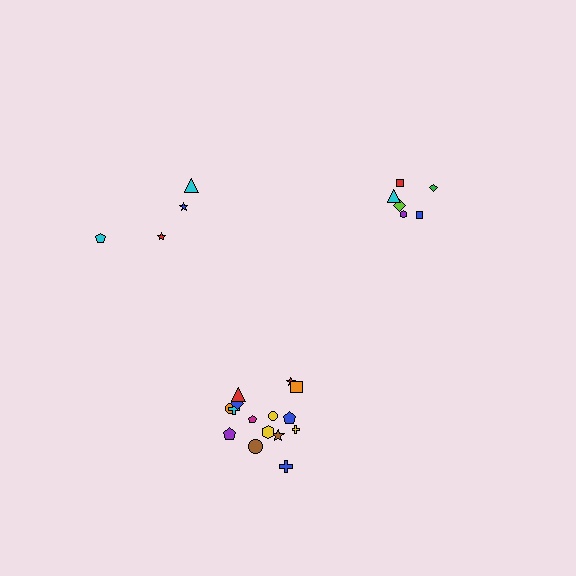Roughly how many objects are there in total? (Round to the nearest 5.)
Roughly 25 objects in total.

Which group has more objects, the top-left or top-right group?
The top-right group.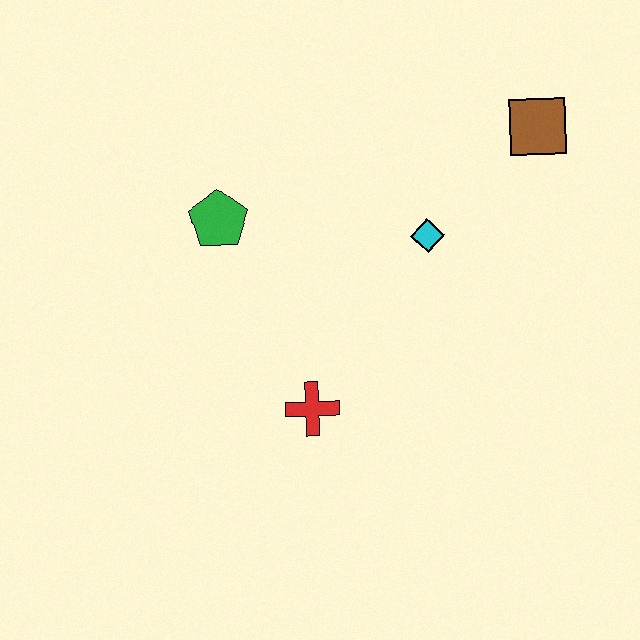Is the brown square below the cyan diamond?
No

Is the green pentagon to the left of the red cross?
Yes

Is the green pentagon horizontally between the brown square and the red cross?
No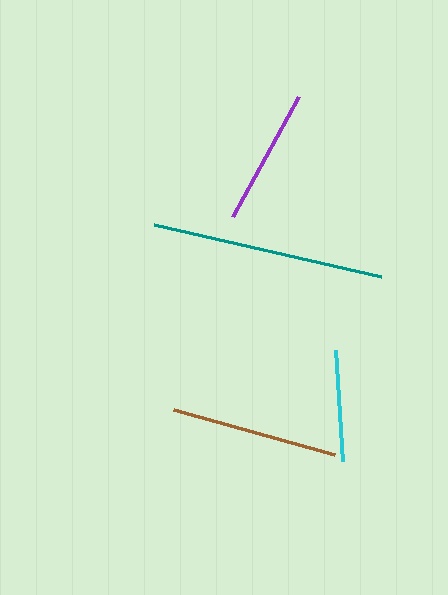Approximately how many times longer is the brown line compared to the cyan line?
The brown line is approximately 1.5 times the length of the cyan line.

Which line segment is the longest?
The teal line is the longest at approximately 232 pixels.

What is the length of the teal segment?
The teal segment is approximately 232 pixels long.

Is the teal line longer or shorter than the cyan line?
The teal line is longer than the cyan line.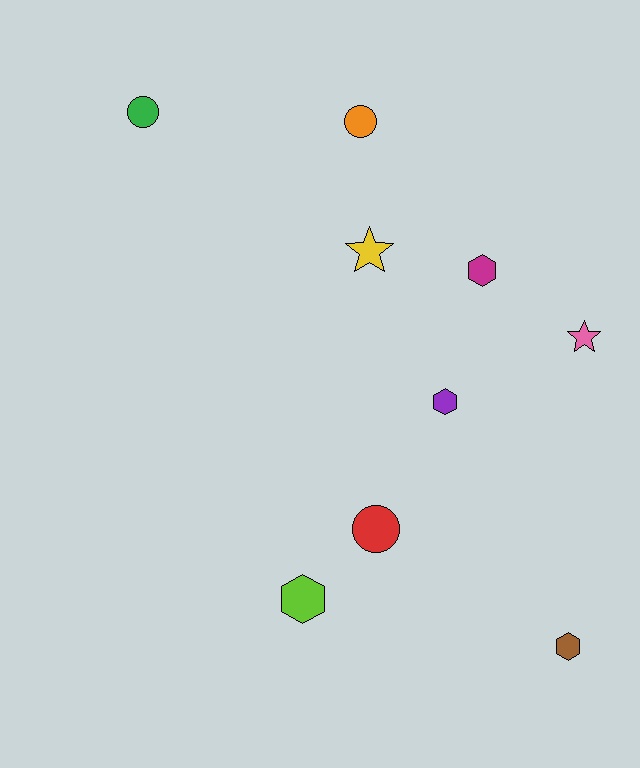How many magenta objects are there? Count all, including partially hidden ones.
There is 1 magenta object.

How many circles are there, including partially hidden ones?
There are 3 circles.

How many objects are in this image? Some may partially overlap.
There are 9 objects.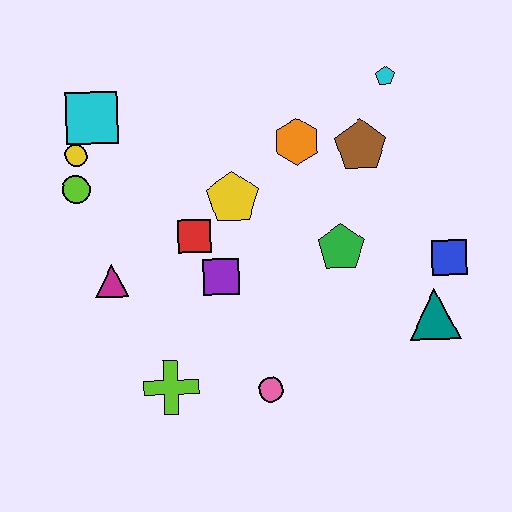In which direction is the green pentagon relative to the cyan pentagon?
The green pentagon is below the cyan pentagon.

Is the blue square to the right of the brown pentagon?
Yes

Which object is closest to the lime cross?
The pink circle is closest to the lime cross.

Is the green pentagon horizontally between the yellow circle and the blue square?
Yes